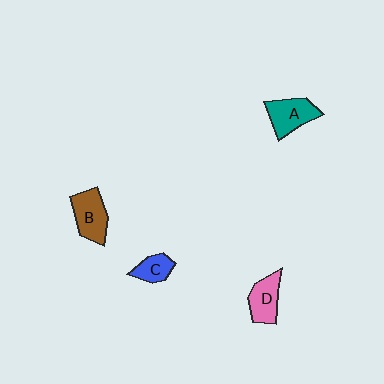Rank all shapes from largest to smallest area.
From largest to smallest: B (brown), A (teal), D (pink), C (blue).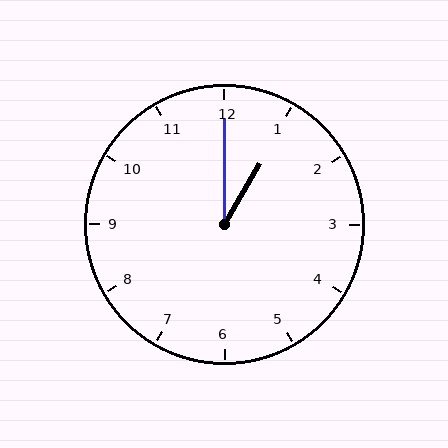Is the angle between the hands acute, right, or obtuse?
It is acute.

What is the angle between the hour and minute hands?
Approximately 30 degrees.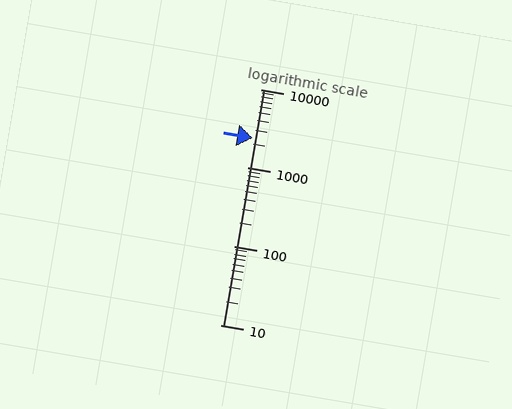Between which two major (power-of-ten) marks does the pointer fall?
The pointer is between 1000 and 10000.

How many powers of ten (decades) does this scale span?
The scale spans 3 decades, from 10 to 10000.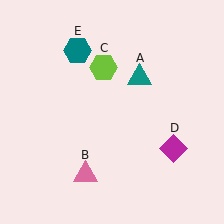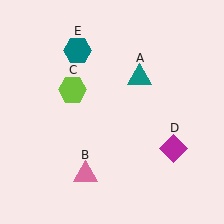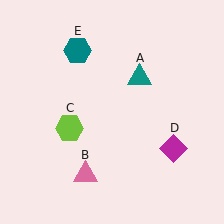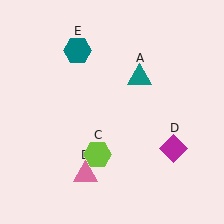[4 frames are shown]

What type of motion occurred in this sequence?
The lime hexagon (object C) rotated counterclockwise around the center of the scene.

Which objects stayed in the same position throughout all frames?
Teal triangle (object A) and pink triangle (object B) and magenta diamond (object D) and teal hexagon (object E) remained stationary.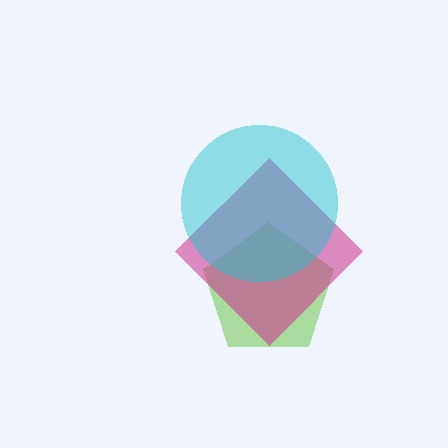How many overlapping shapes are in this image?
There are 3 overlapping shapes in the image.